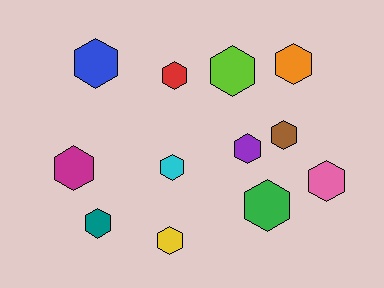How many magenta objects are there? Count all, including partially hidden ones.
There is 1 magenta object.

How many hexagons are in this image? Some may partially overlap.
There are 12 hexagons.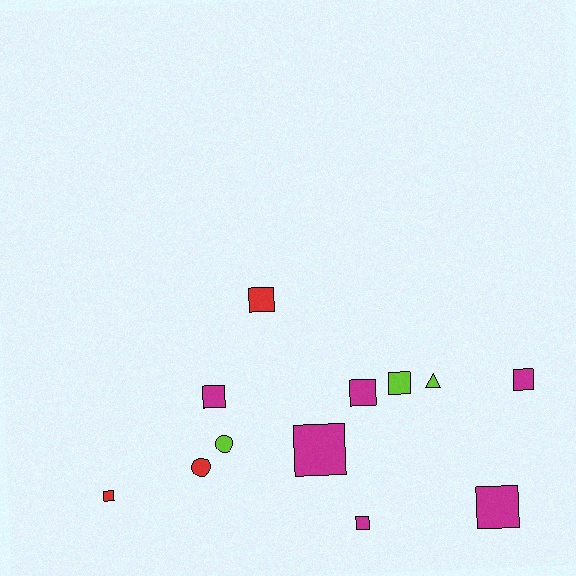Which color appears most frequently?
Magenta, with 6 objects.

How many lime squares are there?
There is 1 lime square.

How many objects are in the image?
There are 12 objects.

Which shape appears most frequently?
Square, with 9 objects.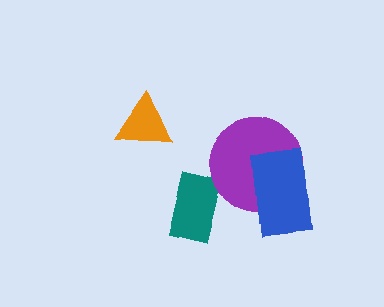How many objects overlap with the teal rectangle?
0 objects overlap with the teal rectangle.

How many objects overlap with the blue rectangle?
1 object overlaps with the blue rectangle.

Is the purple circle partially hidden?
Yes, it is partially covered by another shape.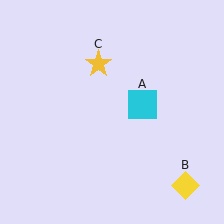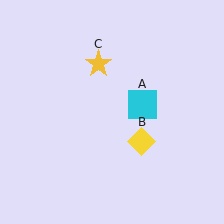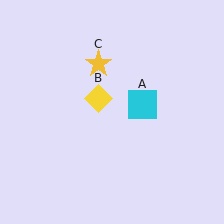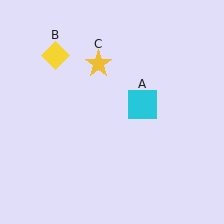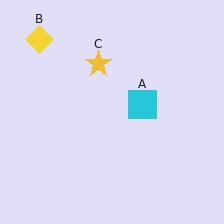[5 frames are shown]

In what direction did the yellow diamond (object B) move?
The yellow diamond (object B) moved up and to the left.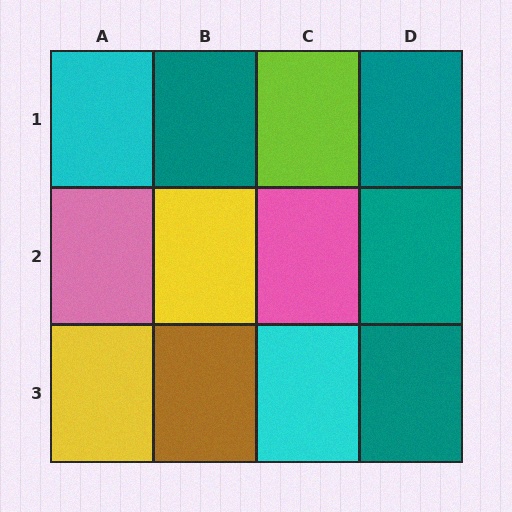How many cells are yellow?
2 cells are yellow.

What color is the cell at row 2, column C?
Pink.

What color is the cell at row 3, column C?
Cyan.